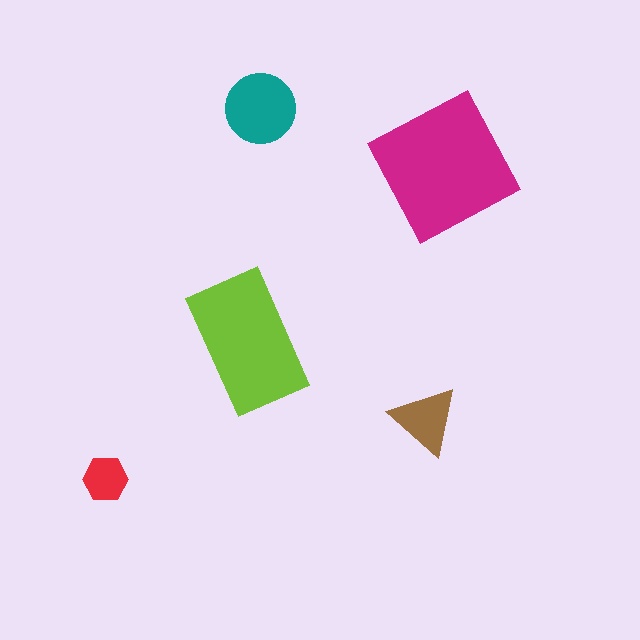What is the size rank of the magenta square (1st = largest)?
1st.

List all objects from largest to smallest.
The magenta square, the lime rectangle, the teal circle, the brown triangle, the red hexagon.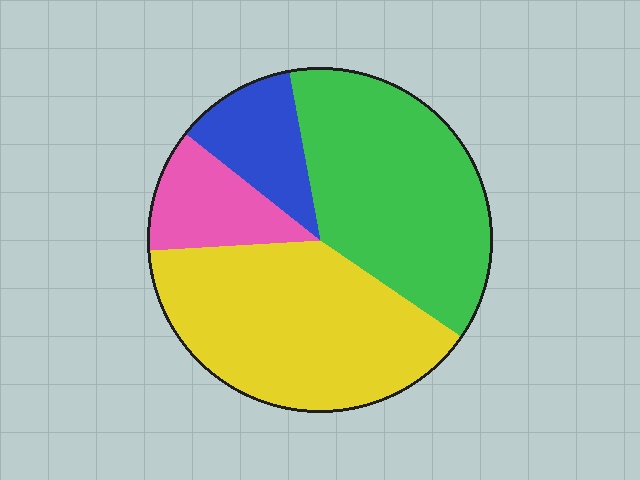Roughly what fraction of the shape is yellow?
Yellow covers roughly 40% of the shape.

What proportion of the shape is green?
Green covers about 35% of the shape.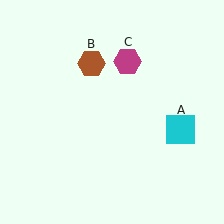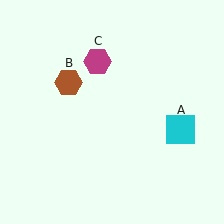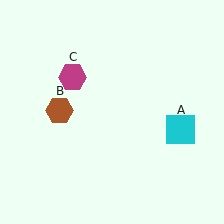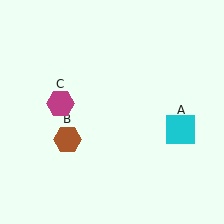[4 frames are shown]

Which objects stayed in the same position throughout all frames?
Cyan square (object A) remained stationary.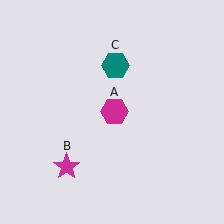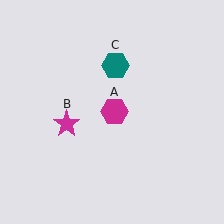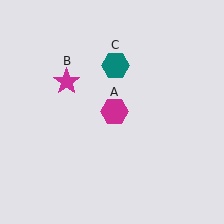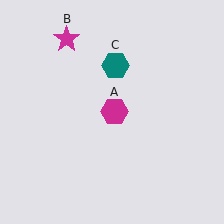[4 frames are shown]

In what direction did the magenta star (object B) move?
The magenta star (object B) moved up.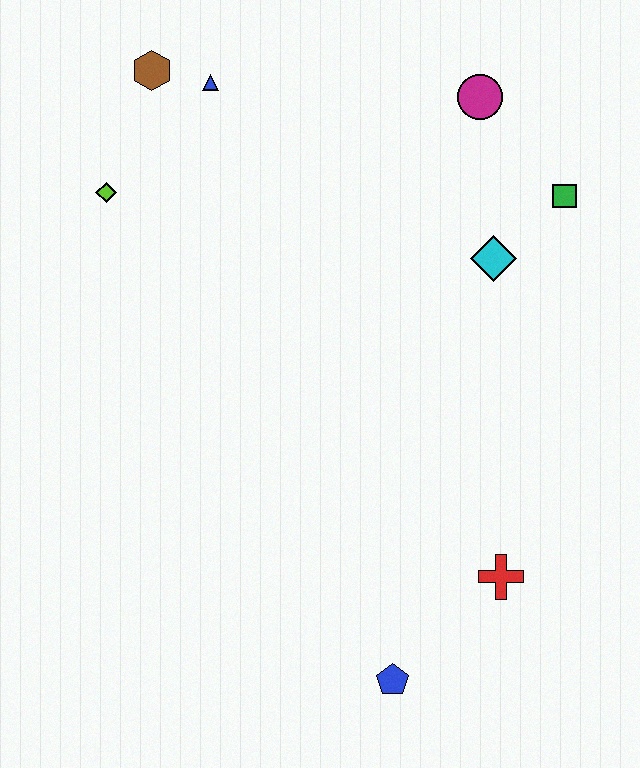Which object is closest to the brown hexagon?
The blue triangle is closest to the brown hexagon.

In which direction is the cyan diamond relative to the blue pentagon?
The cyan diamond is above the blue pentagon.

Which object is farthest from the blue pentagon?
The brown hexagon is farthest from the blue pentagon.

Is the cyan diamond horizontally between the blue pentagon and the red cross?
Yes